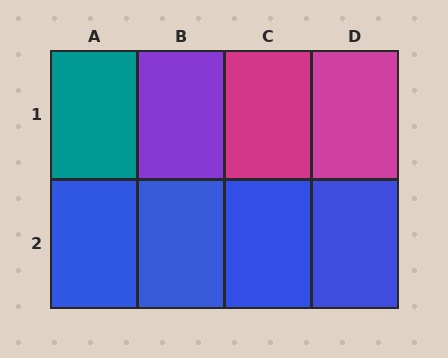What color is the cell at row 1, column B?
Purple.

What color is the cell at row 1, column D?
Magenta.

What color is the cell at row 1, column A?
Teal.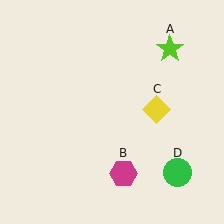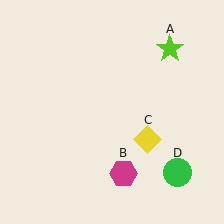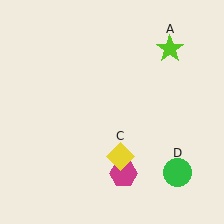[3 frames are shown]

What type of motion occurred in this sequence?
The yellow diamond (object C) rotated clockwise around the center of the scene.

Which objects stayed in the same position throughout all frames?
Lime star (object A) and magenta hexagon (object B) and green circle (object D) remained stationary.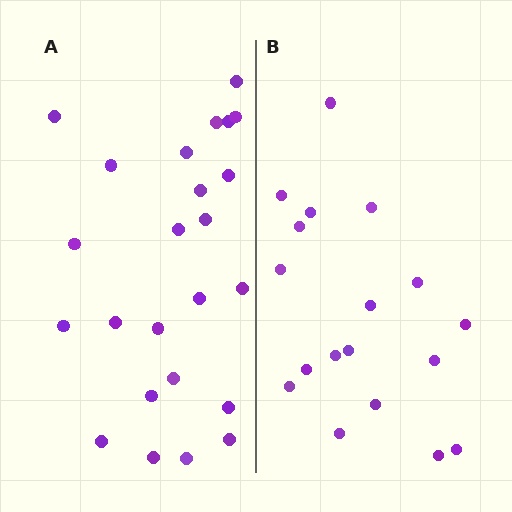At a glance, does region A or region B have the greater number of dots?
Region A (the left region) has more dots.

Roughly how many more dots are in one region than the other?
Region A has about 6 more dots than region B.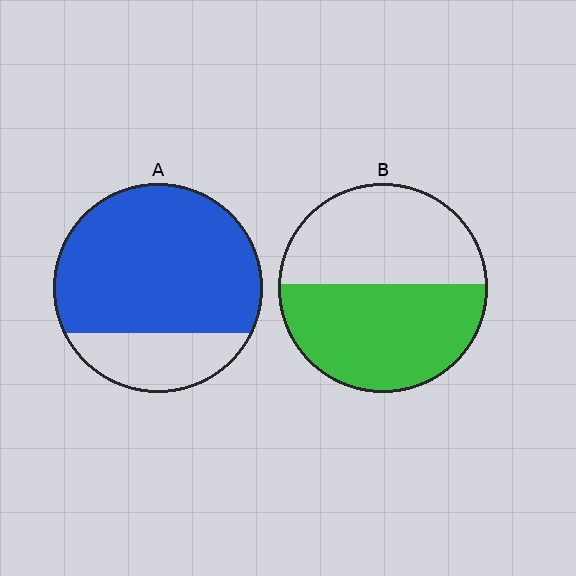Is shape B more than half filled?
Roughly half.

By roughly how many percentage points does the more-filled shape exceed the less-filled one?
By roughly 25 percentage points (A over B).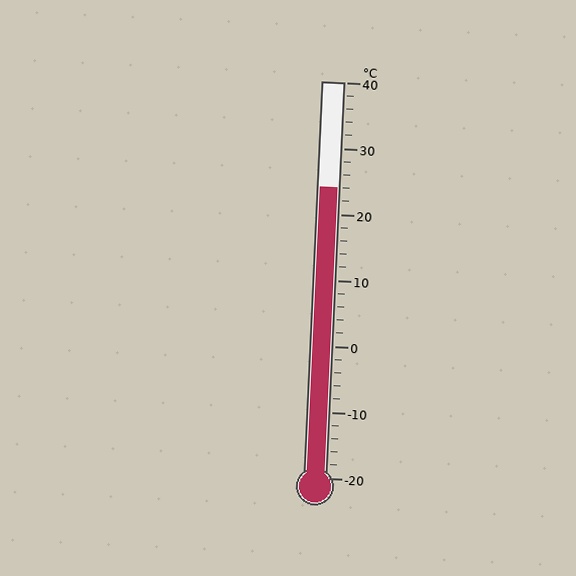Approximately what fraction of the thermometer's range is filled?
The thermometer is filled to approximately 75% of its range.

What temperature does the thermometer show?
The thermometer shows approximately 24°C.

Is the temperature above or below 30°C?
The temperature is below 30°C.